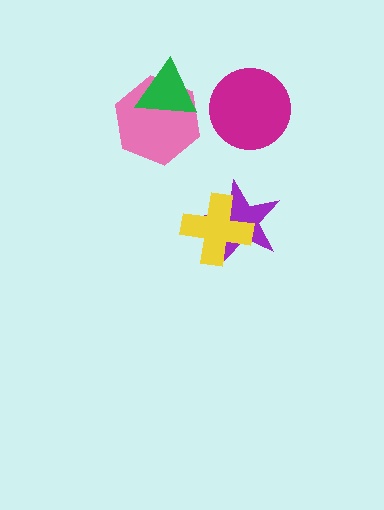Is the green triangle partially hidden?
No, no other shape covers it.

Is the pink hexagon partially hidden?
Yes, it is partially covered by another shape.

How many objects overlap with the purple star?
1 object overlaps with the purple star.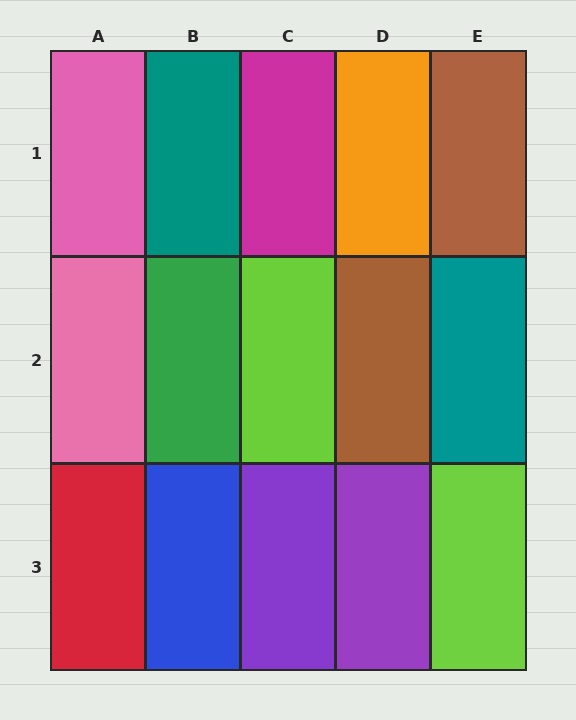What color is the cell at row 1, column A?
Pink.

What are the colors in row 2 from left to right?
Pink, green, lime, brown, teal.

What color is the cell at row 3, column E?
Lime.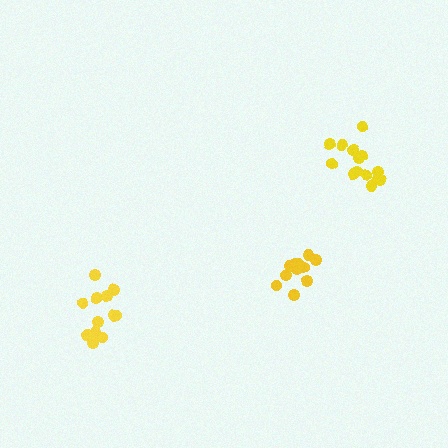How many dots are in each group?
Group 1: 14 dots, Group 2: 12 dots, Group 3: 11 dots (37 total).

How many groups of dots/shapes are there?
There are 3 groups.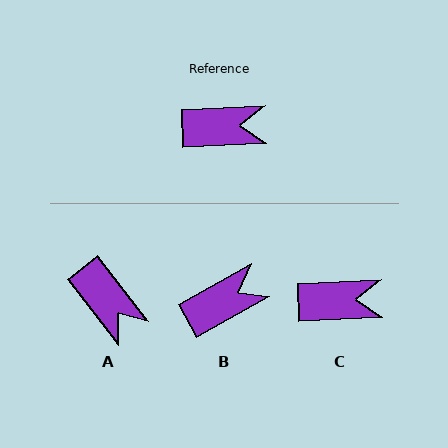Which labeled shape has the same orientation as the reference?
C.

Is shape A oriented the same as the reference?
No, it is off by about 55 degrees.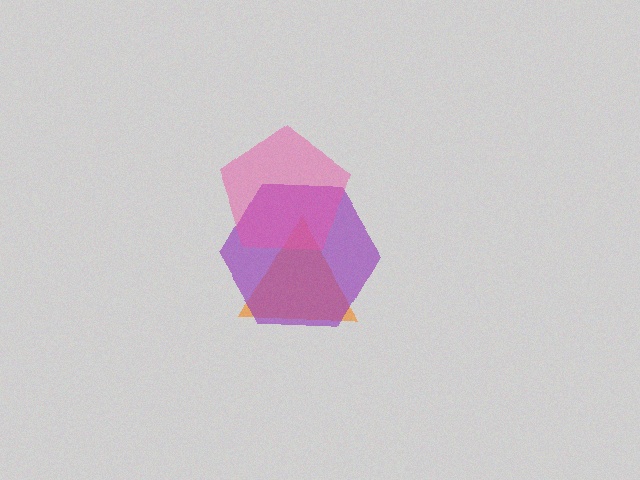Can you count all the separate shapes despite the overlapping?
Yes, there are 3 separate shapes.